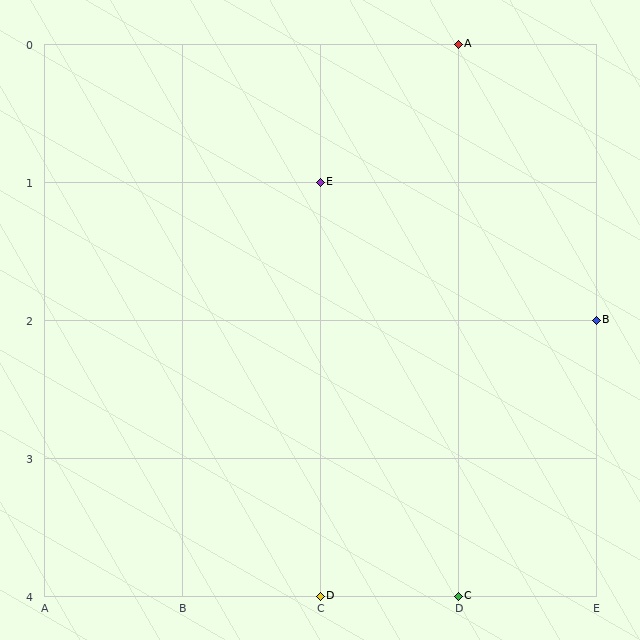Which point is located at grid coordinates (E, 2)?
Point B is at (E, 2).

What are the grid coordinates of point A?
Point A is at grid coordinates (D, 0).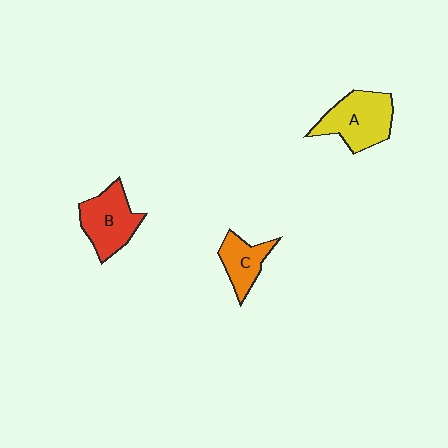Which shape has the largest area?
Shape A (yellow).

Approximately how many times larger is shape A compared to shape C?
Approximately 1.6 times.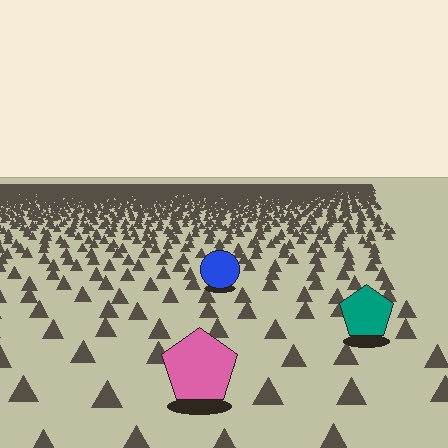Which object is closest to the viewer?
The pink pentagon is closest. The texture marks near it are larger and more spread out.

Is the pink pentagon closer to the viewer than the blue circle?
Yes. The pink pentagon is closer — you can tell from the texture gradient: the ground texture is coarser near it.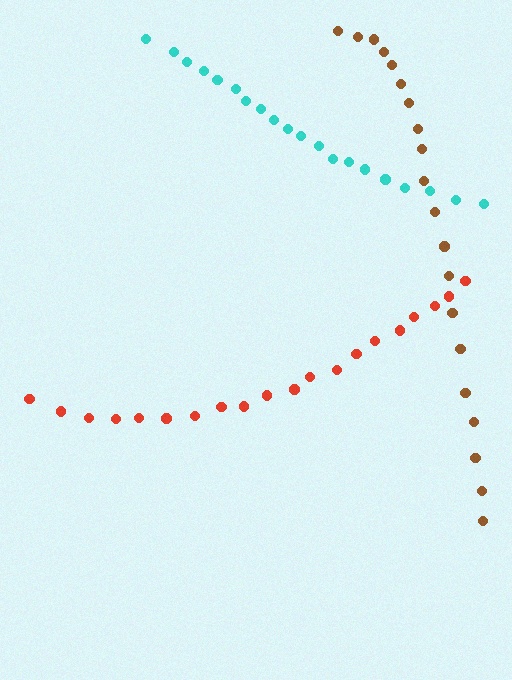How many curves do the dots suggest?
There are 3 distinct paths.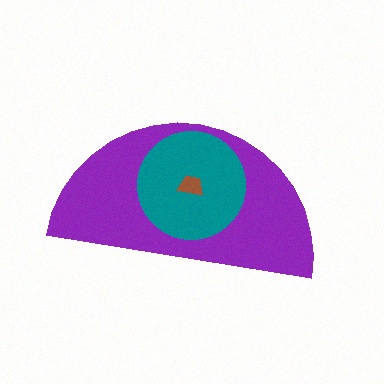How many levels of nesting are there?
3.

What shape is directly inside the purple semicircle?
The teal circle.